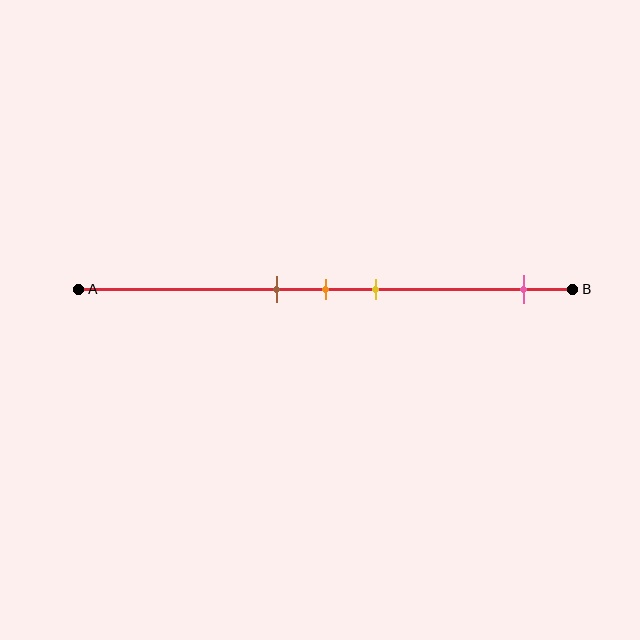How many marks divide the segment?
There are 4 marks dividing the segment.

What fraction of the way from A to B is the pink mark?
The pink mark is approximately 90% (0.9) of the way from A to B.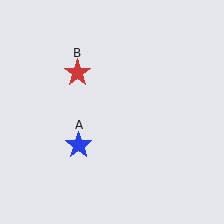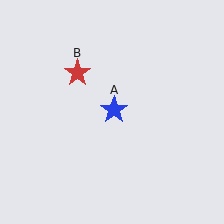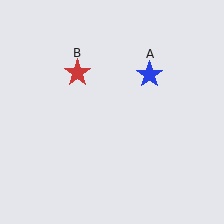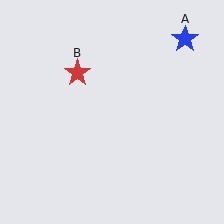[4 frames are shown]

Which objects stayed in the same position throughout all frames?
Red star (object B) remained stationary.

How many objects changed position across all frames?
1 object changed position: blue star (object A).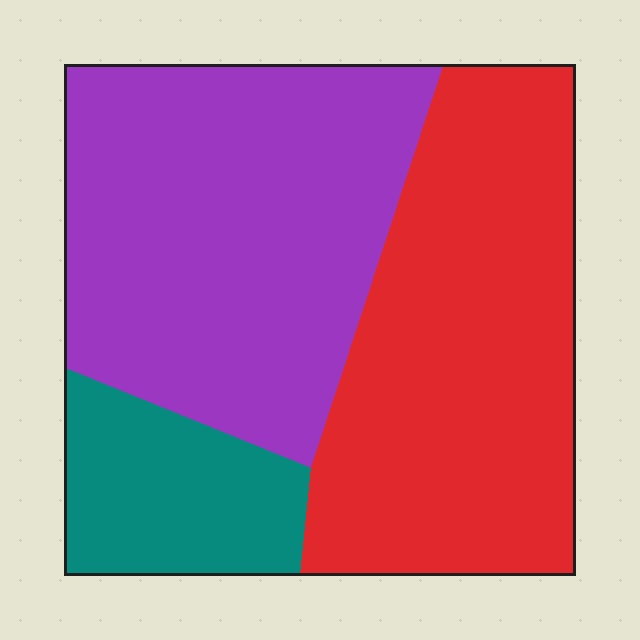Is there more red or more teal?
Red.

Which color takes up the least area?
Teal, at roughly 15%.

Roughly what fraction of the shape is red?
Red covers around 40% of the shape.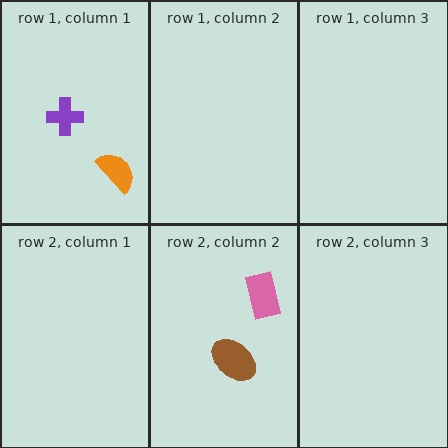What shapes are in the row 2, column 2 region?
The brown ellipse, the pink rectangle.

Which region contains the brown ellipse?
The row 2, column 2 region.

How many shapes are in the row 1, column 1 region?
2.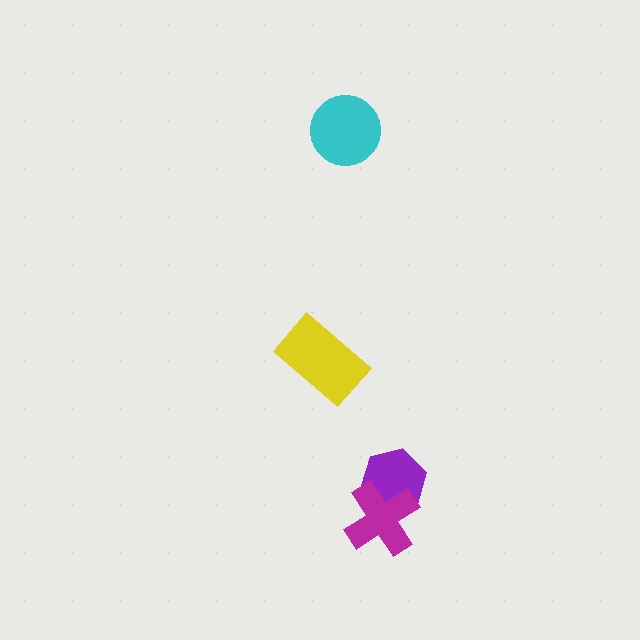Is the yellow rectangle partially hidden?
No, no other shape covers it.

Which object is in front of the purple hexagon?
The magenta cross is in front of the purple hexagon.